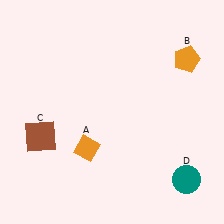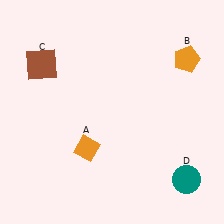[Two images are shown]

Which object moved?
The brown square (C) moved up.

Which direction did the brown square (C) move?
The brown square (C) moved up.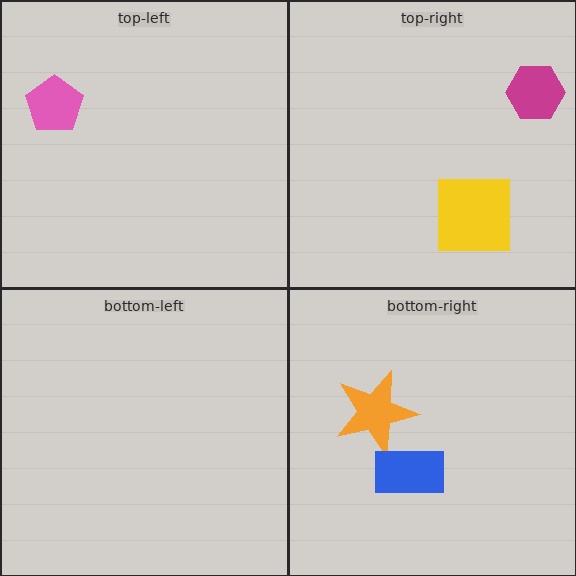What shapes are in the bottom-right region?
The orange star, the blue rectangle.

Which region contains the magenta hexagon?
The top-right region.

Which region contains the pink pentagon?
The top-left region.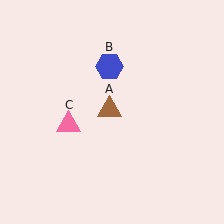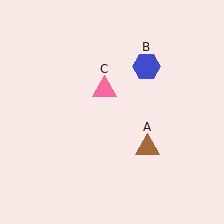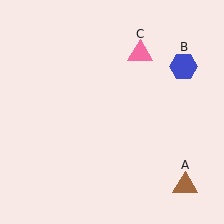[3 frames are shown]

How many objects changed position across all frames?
3 objects changed position: brown triangle (object A), blue hexagon (object B), pink triangle (object C).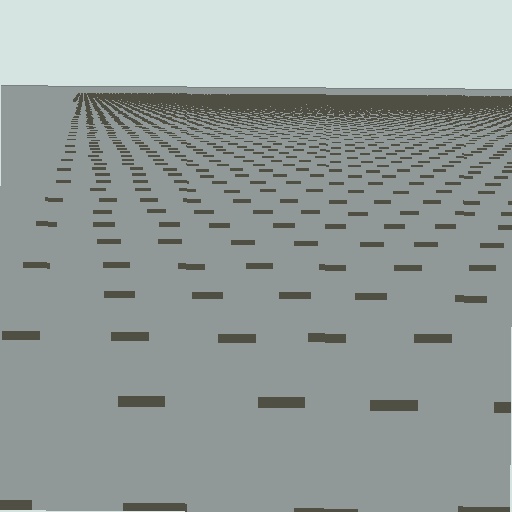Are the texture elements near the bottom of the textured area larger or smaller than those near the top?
Larger. Near the bottom, elements are closer to the viewer and appear at a bigger on-screen size.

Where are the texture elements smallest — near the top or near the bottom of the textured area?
Near the top.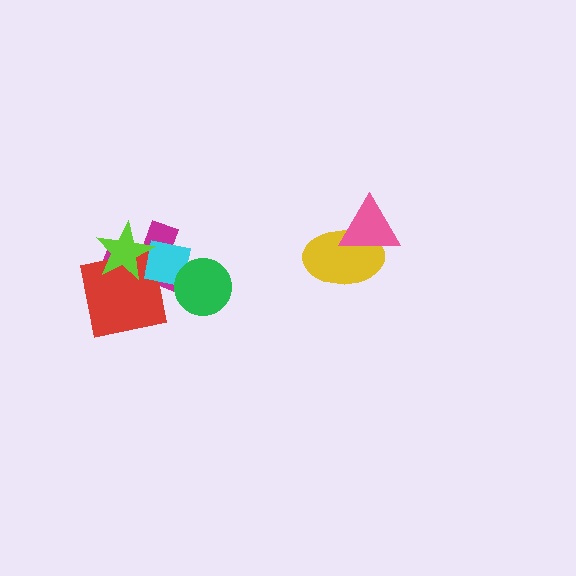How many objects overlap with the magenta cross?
4 objects overlap with the magenta cross.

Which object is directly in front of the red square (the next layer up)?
The cyan square is directly in front of the red square.